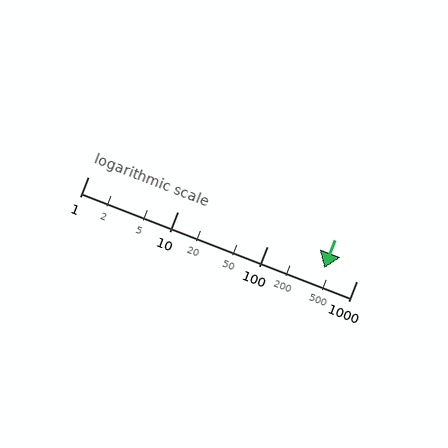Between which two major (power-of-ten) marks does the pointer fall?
The pointer is between 100 and 1000.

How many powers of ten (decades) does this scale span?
The scale spans 3 decades, from 1 to 1000.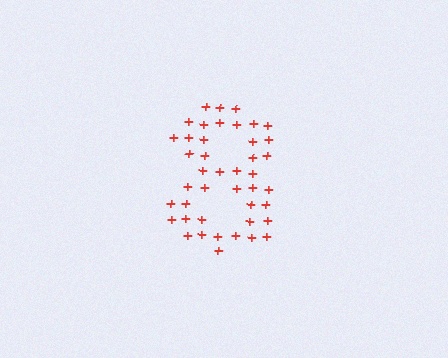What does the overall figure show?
The overall figure shows the digit 8.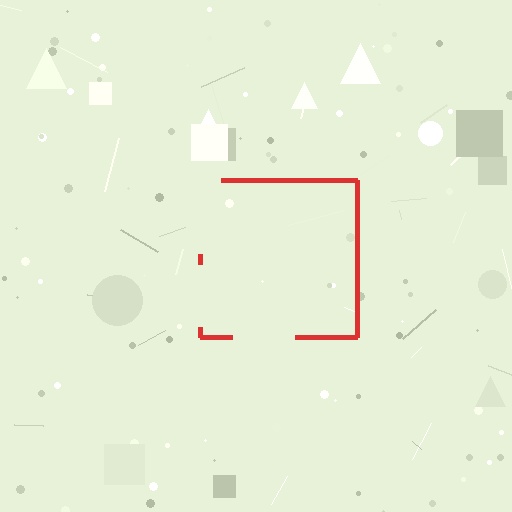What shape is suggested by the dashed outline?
The dashed outline suggests a square.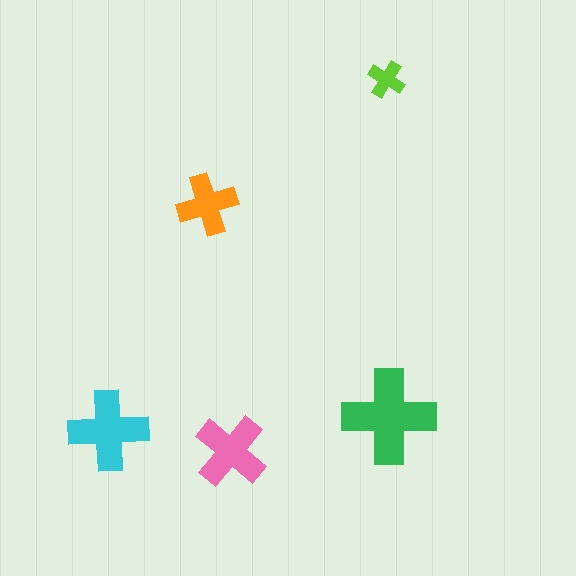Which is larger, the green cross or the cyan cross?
The green one.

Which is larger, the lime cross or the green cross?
The green one.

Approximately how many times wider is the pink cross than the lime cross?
About 2 times wider.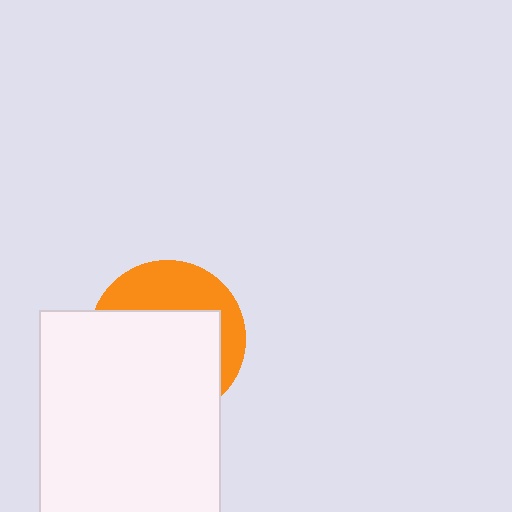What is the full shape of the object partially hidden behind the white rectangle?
The partially hidden object is an orange circle.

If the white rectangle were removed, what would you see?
You would see the complete orange circle.